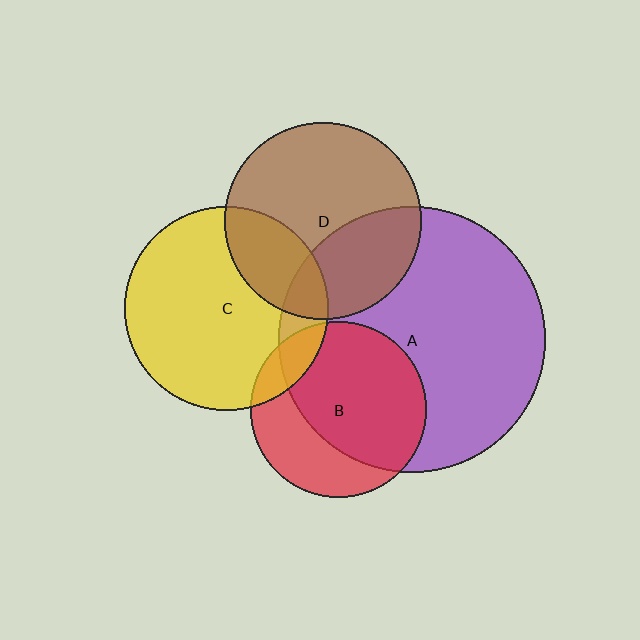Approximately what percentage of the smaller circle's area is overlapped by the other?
Approximately 65%.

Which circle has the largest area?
Circle A (purple).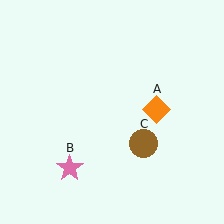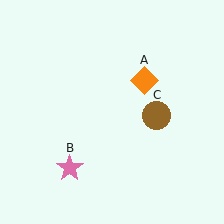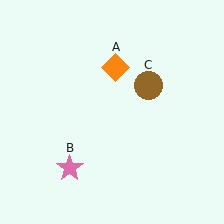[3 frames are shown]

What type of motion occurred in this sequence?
The orange diamond (object A), brown circle (object C) rotated counterclockwise around the center of the scene.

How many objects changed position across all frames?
2 objects changed position: orange diamond (object A), brown circle (object C).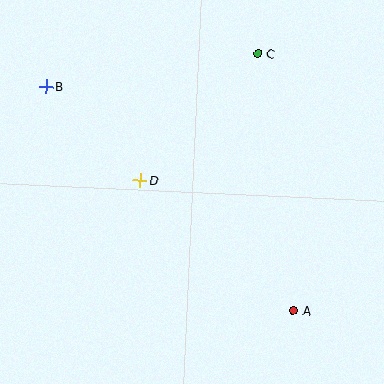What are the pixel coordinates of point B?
Point B is at (46, 86).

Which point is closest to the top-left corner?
Point B is closest to the top-left corner.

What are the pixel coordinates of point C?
Point C is at (258, 53).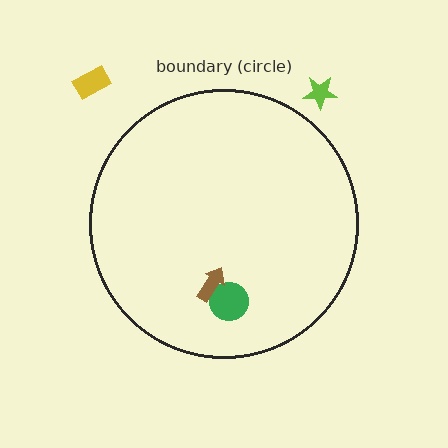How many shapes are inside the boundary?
2 inside, 2 outside.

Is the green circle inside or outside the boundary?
Inside.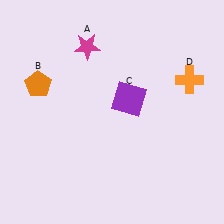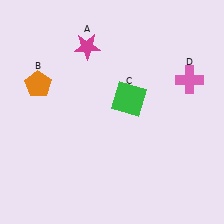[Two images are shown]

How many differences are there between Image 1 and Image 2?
There are 2 differences between the two images.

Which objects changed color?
C changed from purple to green. D changed from orange to pink.